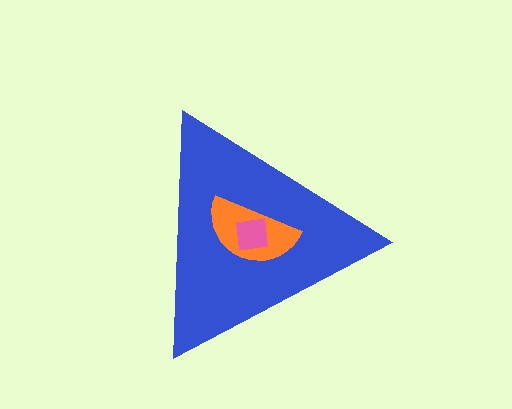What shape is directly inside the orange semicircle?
The pink square.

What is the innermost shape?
The pink square.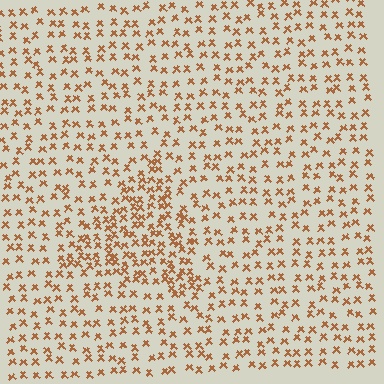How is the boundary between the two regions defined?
The boundary is defined by a change in element density (approximately 1.9x ratio). All elements are the same color, size, and shape.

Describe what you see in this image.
The image contains small brown elements arranged at two different densities. A triangle-shaped region is visible where the elements are more densely packed than the surrounding area.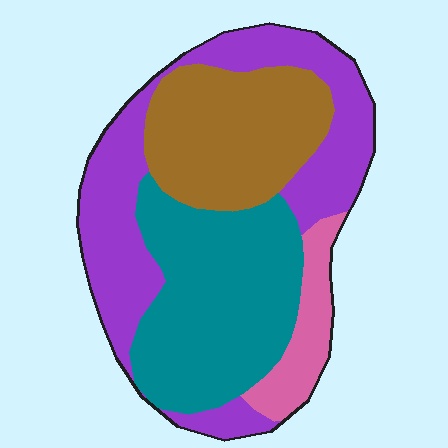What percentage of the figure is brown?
Brown takes up about one quarter (1/4) of the figure.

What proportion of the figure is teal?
Teal takes up about one third (1/3) of the figure.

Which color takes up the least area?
Pink, at roughly 10%.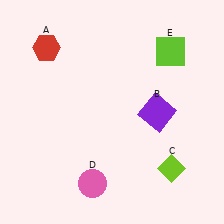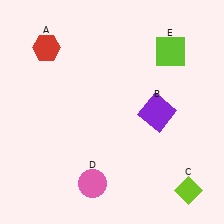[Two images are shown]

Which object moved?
The lime diamond (C) moved down.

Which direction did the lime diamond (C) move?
The lime diamond (C) moved down.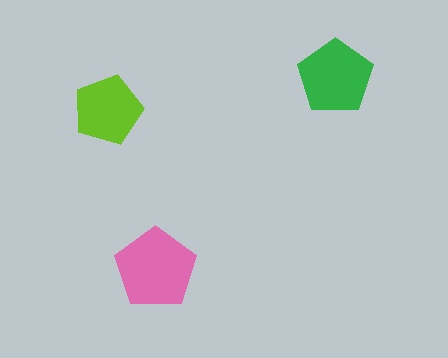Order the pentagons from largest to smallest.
the pink one, the green one, the lime one.